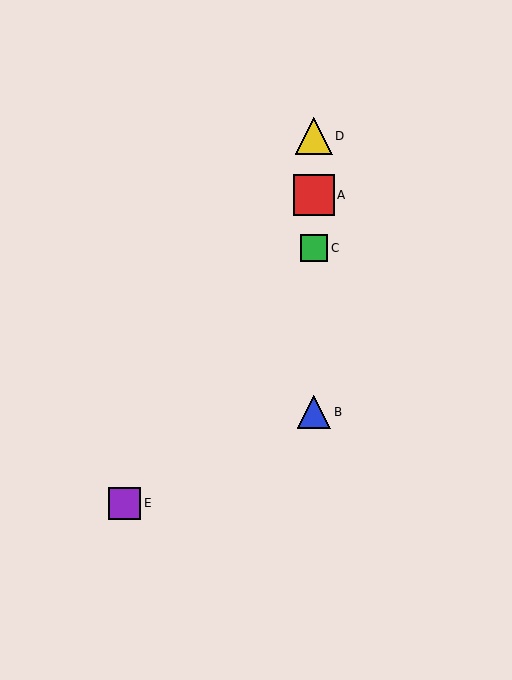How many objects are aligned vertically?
4 objects (A, B, C, D) are aligned vertically.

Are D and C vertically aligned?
Yes, both are at x≈314.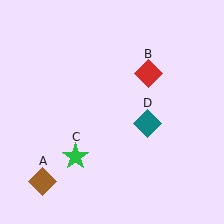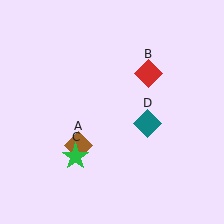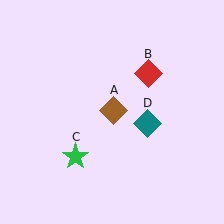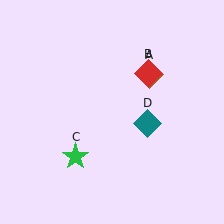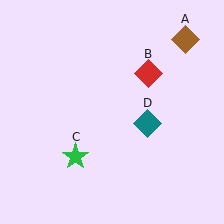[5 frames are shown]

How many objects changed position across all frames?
1 object changed position: brown diamond (object A).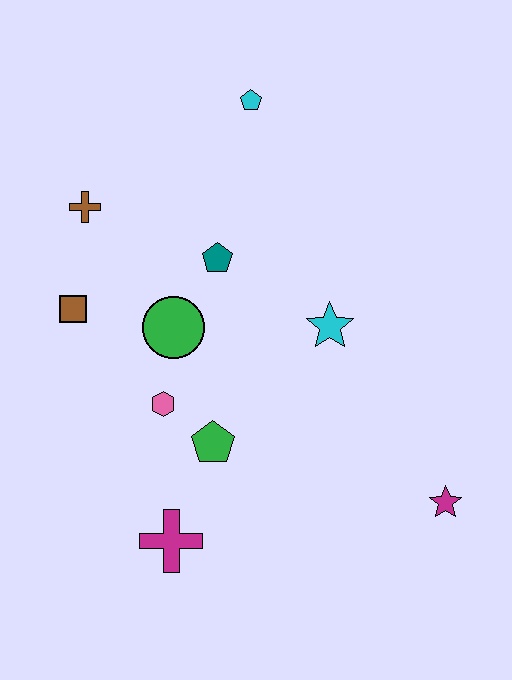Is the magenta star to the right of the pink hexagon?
Yes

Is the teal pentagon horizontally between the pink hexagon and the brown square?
No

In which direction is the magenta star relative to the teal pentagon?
The magenta star is below the teal pentagon.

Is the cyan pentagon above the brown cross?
Yes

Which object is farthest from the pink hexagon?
The cyan pentagon is farthest from the pink hexagon.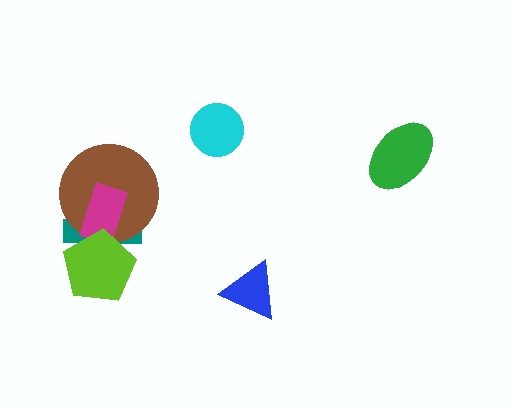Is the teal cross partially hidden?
Yes, it is partially covered by another shape.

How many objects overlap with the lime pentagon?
3 objects overlap with the lime pentagon.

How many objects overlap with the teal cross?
3 objects overlap with the teal cross.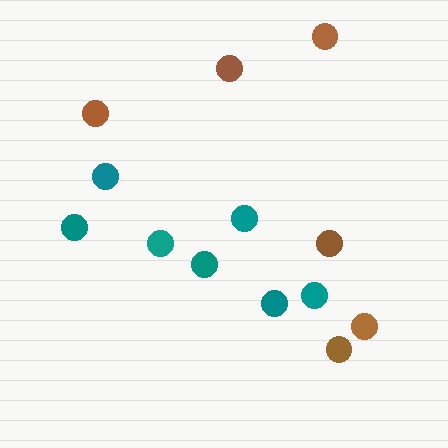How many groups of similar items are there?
There are 2 groups: one group of brown circles (6) and one group of teal circles (7).